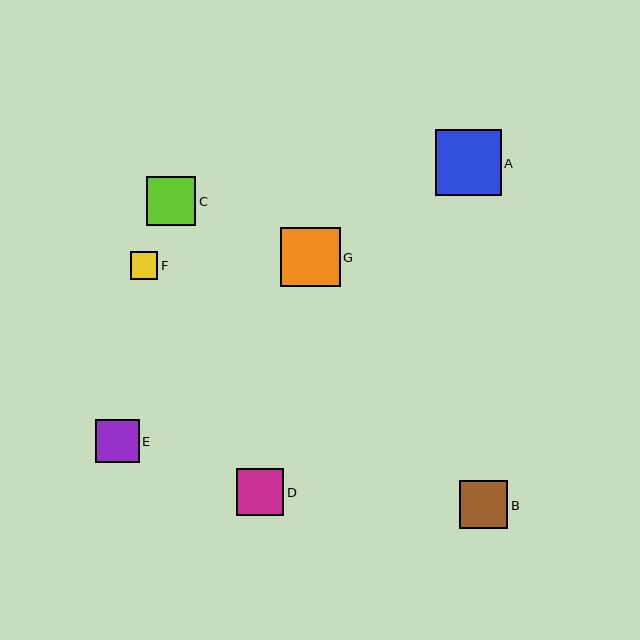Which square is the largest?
Square A is the largest with a size of approximately 66 pixels.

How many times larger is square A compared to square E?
Square A is approximately 1.5 times the size of square E.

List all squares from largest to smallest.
From largest to smallest: A, G, C, B, D, E, F.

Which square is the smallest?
Square F is the smallest with a size of approximately 28 pixels.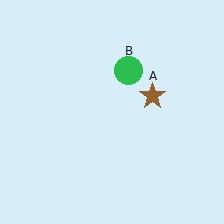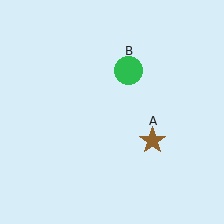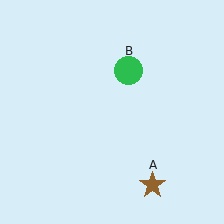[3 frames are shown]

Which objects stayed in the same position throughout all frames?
Green circle (object B) remained stationary.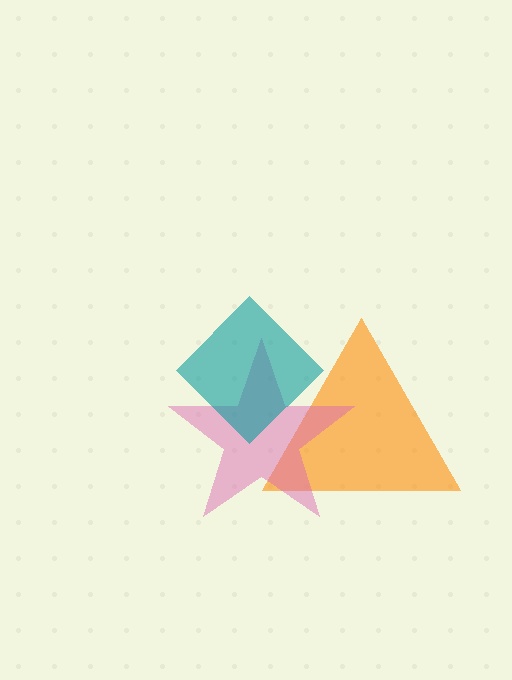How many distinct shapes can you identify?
There are 3 distinct shapes: an orange triangle, a pink star, a teal diamond.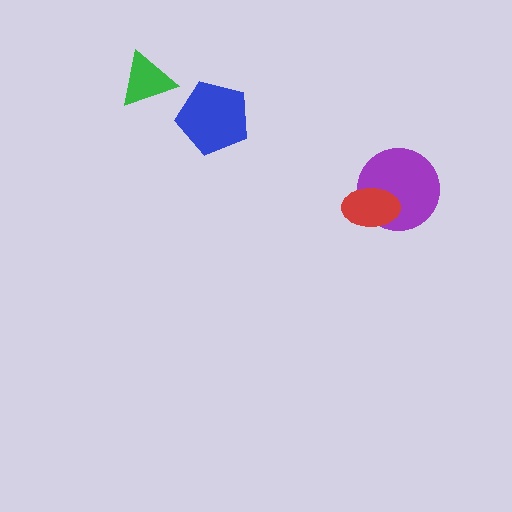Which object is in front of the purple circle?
The red ellipse is in front of the purple circle.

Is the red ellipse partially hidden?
No, no other shape covers it.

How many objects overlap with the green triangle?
0 objects overlap with the green triangle.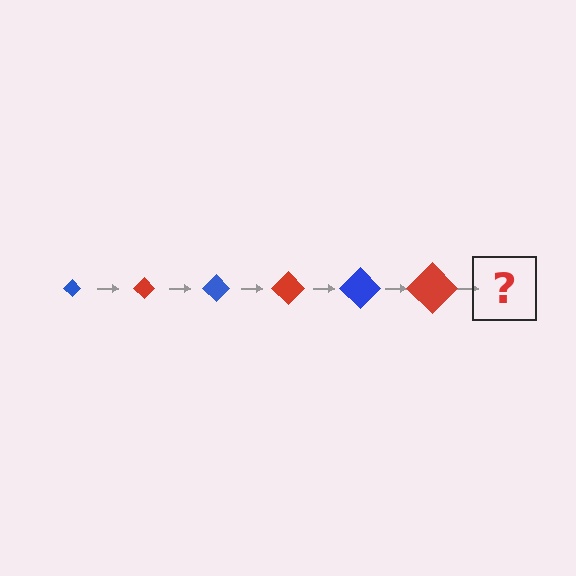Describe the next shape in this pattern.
It should be a blue diamond, larger than the previous one.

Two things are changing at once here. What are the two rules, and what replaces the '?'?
The two rules are that the diamond grows larger each step and the color cycles through blue and red. The '?' should be a blue diamond, larger than the previous one.